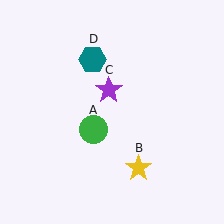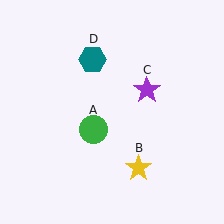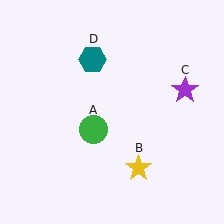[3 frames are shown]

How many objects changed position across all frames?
1 object changed position: purple star (object C).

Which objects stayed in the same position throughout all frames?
Green circle (object A) and yellow star (object B) and teal hexagon (object D) remained stationary.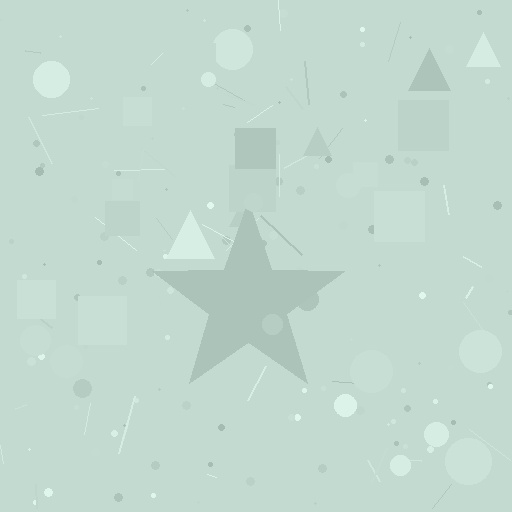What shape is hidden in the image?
A star is hidden in the image.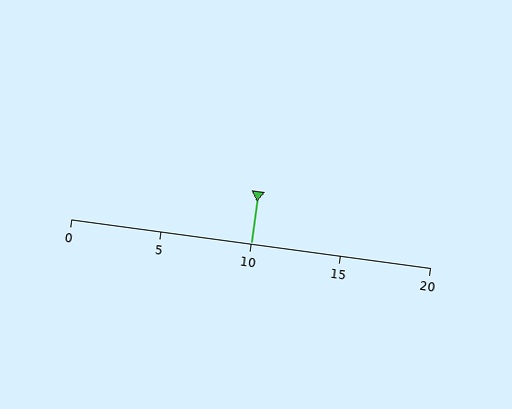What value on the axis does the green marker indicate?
The marker indicates approximately 10.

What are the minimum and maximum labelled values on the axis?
The axis runs from 0 to 20.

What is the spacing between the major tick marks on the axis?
The major ticks are spaced 5 apart.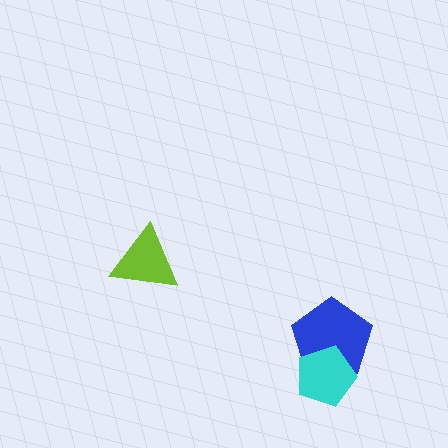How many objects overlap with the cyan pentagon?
1 object overlaps with the cyan pentagon.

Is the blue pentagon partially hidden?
Yes, it is partially covered by another shape.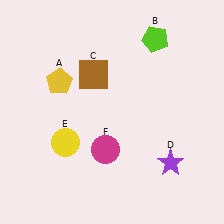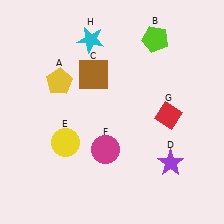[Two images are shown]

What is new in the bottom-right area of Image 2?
A red diamond (G) was added in the bottom-right area of Image 2.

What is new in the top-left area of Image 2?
A cyan star (H) was added in the top-left area of Image 2.